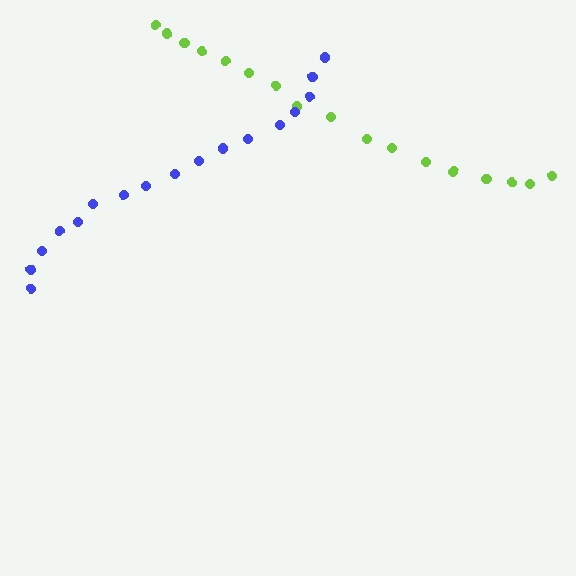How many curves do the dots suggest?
There are 2 distinct paths.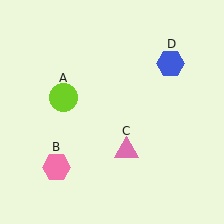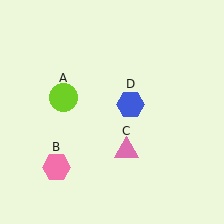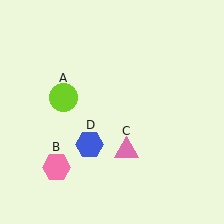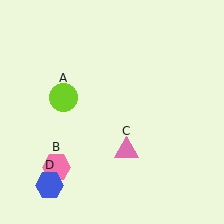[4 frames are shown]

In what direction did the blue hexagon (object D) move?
The blue hexagon (object D) moved down and to the left.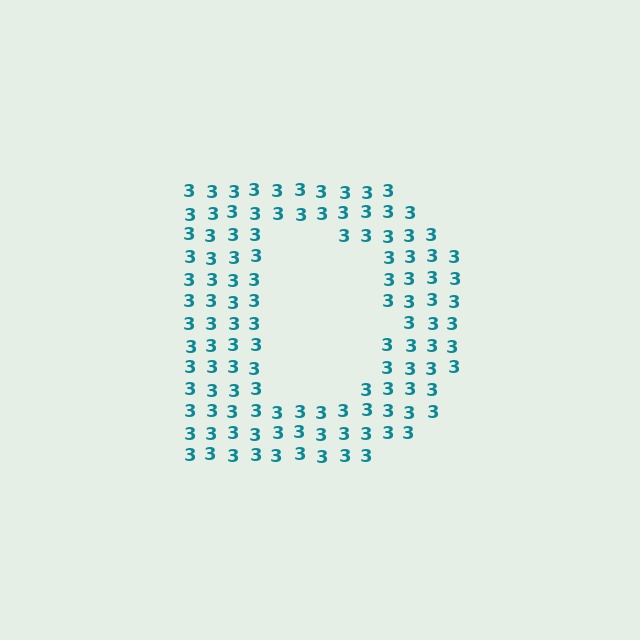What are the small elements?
The small elements are digit 3's.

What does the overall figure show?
The overall figure shows the letter D.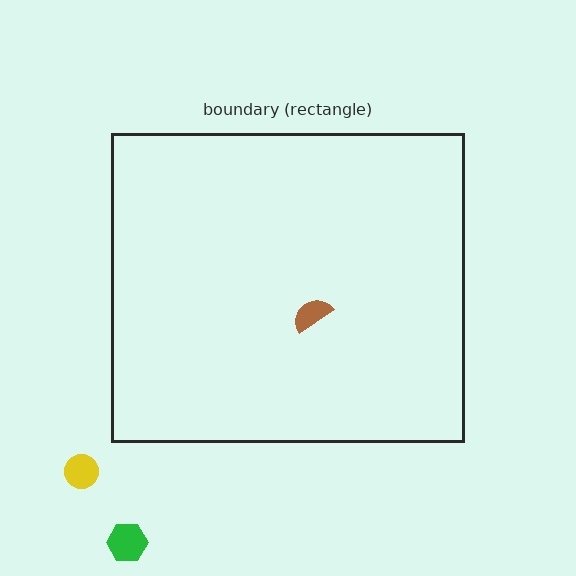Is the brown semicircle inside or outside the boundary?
Inside.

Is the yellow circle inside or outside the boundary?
Outside.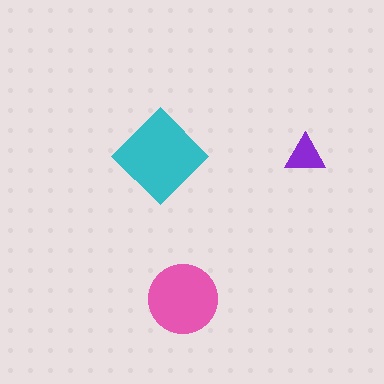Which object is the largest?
The cyan diamond.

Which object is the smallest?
The purple triangle.